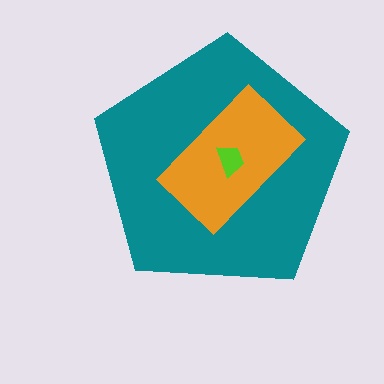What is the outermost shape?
The teal pentagon.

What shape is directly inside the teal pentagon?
The orange rectangle.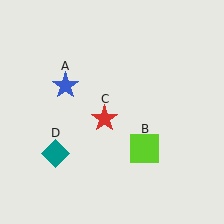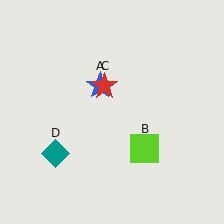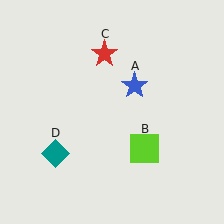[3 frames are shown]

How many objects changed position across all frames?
2 objects changed position: blue star (object A), red star (object C).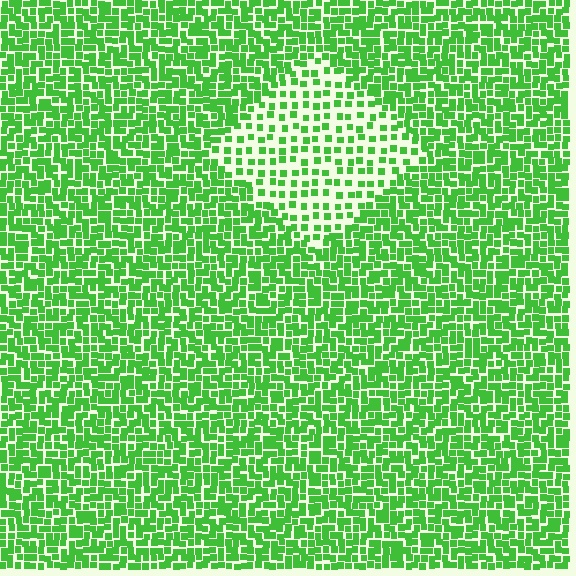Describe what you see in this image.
The image contains small green elements arranged at two different densities. A diamond-shaped region is visible where the elements are less densely packed than the surrounding area.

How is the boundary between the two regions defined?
The boundary is defined by a change in element density (approximately 2.2x ratio). All elements are the same color, size, and shape.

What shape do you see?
I see a diamond.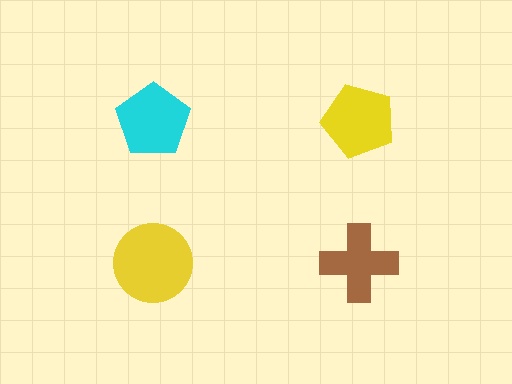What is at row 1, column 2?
A yellow pentagon.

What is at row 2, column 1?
A yellow circle.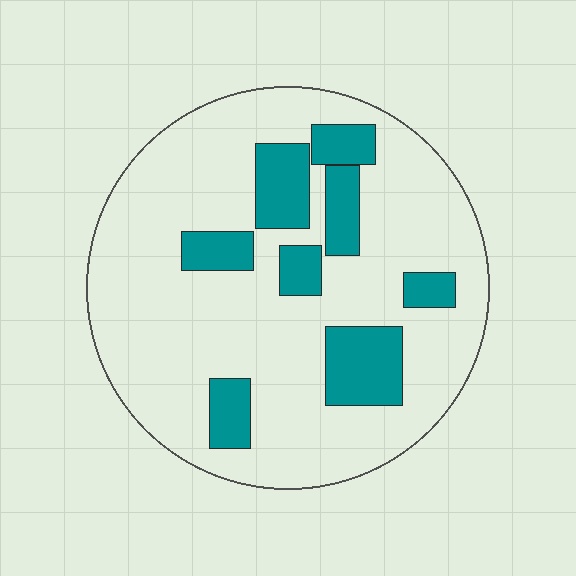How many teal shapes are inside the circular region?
8.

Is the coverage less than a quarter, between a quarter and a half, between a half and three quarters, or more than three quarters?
Less than a quarter.